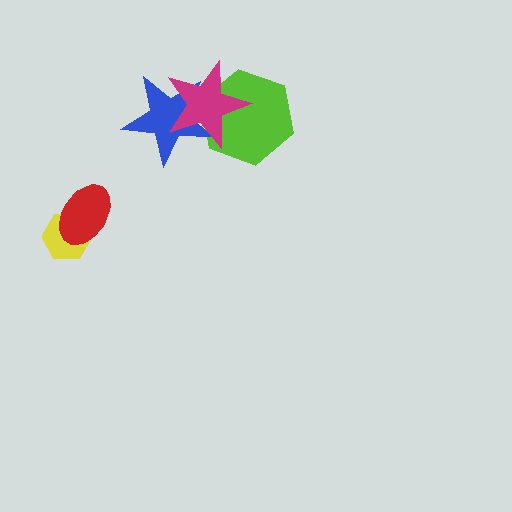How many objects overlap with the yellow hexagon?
1 object overlaps with the yellow hexagon.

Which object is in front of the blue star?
The magenta star is in front of the blue star.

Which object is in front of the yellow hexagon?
The red ellipse is in front of the yellow hexagon.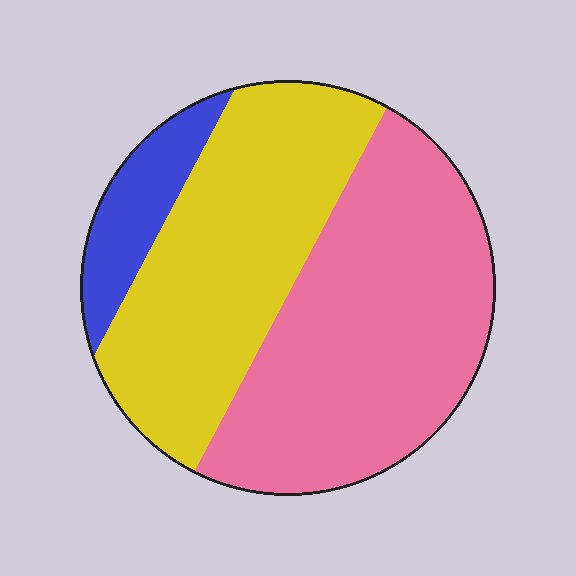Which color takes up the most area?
Pink, at roughly 50%.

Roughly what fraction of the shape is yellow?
Yellow takes up between a third and a half of the shape.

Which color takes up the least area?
Blue, at roughly 10%.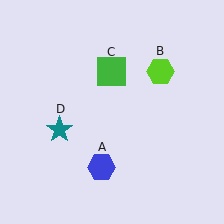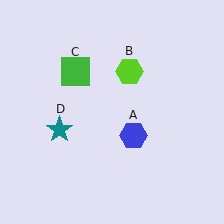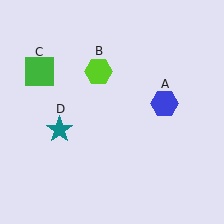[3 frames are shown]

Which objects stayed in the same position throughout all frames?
Teal star (object D) remained stationary.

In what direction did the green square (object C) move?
The green square (object C) moved left.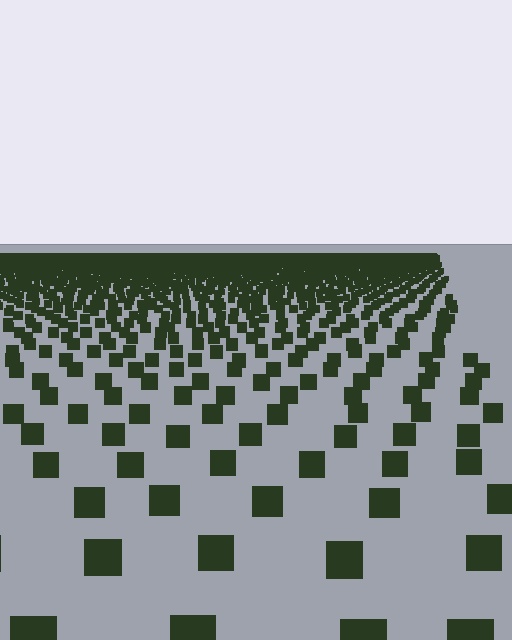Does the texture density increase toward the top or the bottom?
Density increases toward the top.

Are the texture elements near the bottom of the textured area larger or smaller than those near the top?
Larger. Near the bottom, elements are closer to the viewer and appear at a bigger on-screen size.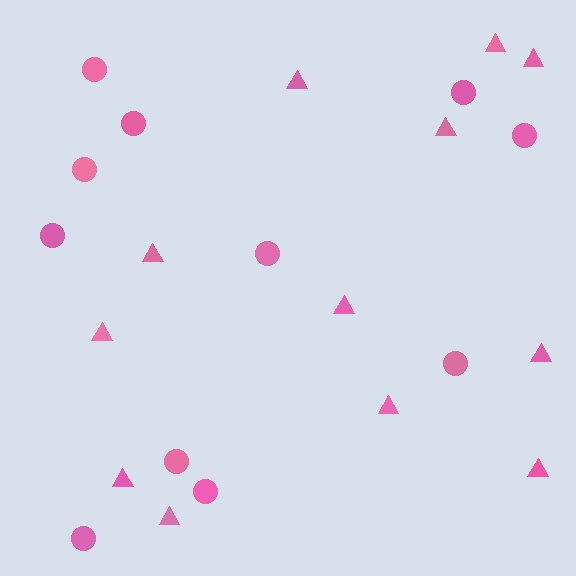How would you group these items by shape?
There are 2 groups: one group of circles (11) and one group of triangles (12).